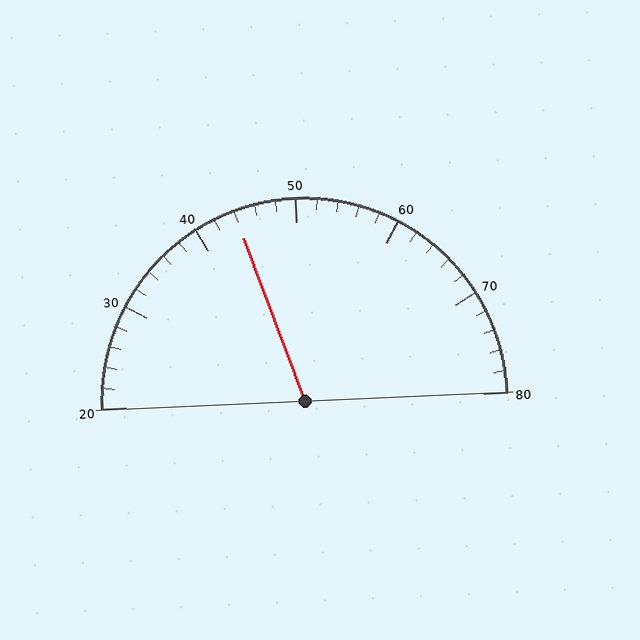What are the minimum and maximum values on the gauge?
The gauge ranges from 20 to 80.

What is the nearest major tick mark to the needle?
The nearest major tick mark is 40.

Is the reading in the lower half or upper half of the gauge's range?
The reading is in the lower half of the range (20 to 80).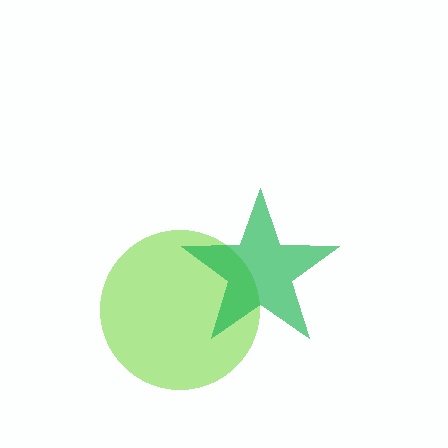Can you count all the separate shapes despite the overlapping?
Yes, there are 2 separate shapes.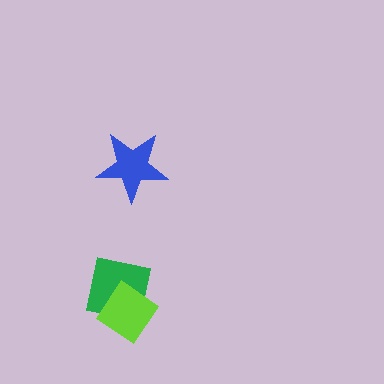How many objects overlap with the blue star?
0 objects overlap with the blue star.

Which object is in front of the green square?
The lime diamond is in front of the green square.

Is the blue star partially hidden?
No, no other shape covers it.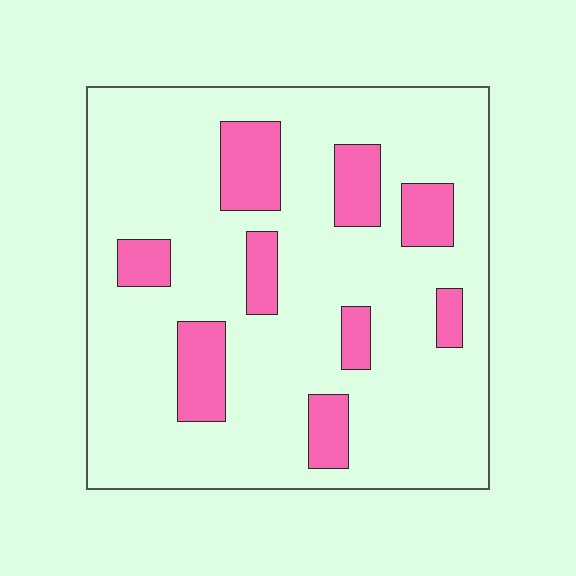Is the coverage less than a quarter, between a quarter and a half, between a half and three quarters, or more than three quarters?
Less than a quarter.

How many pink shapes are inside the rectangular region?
9.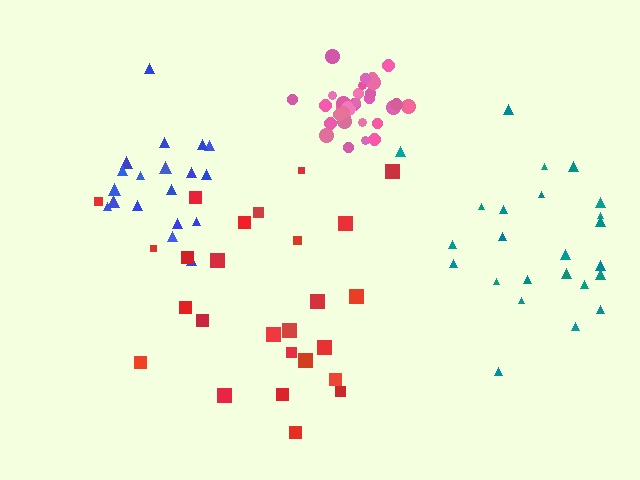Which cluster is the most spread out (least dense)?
Teal.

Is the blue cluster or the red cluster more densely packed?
Blue.